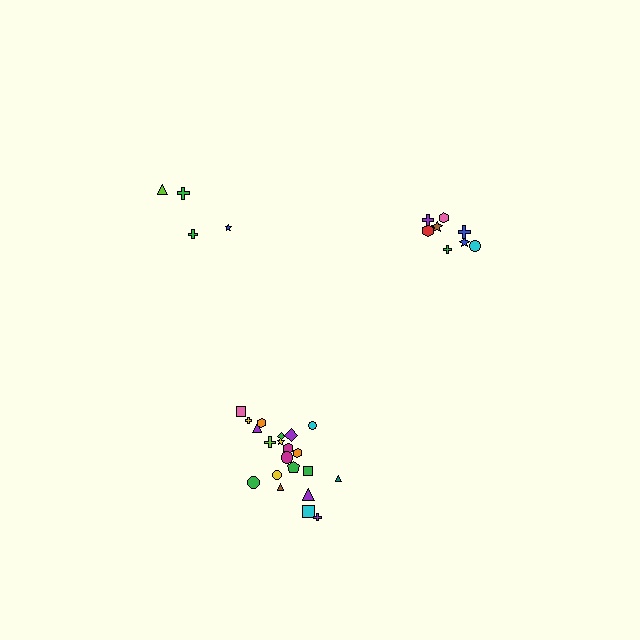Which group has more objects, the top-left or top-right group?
The top-right group.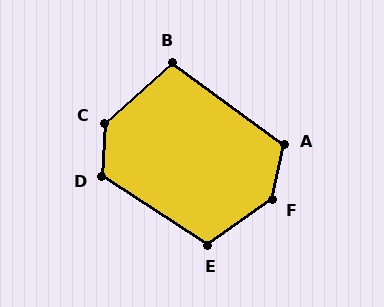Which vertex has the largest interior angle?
F, at approximately 137 degrees.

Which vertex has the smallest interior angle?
B, at approximately 102 degrees.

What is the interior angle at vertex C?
Approximately 134 degrees (obtuse).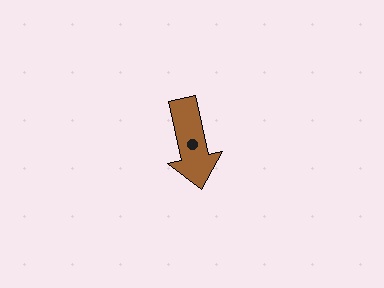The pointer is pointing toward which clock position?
Roughly 6 o'clock.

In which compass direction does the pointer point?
South.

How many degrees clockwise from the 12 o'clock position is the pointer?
Approximately 168 degrees.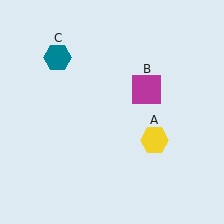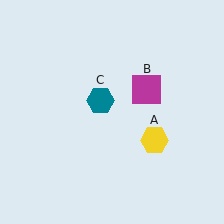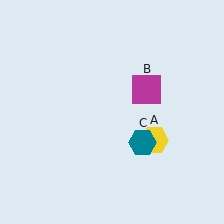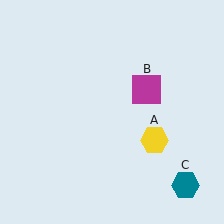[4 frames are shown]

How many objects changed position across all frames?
1 object changed position: teal hexagon (object C).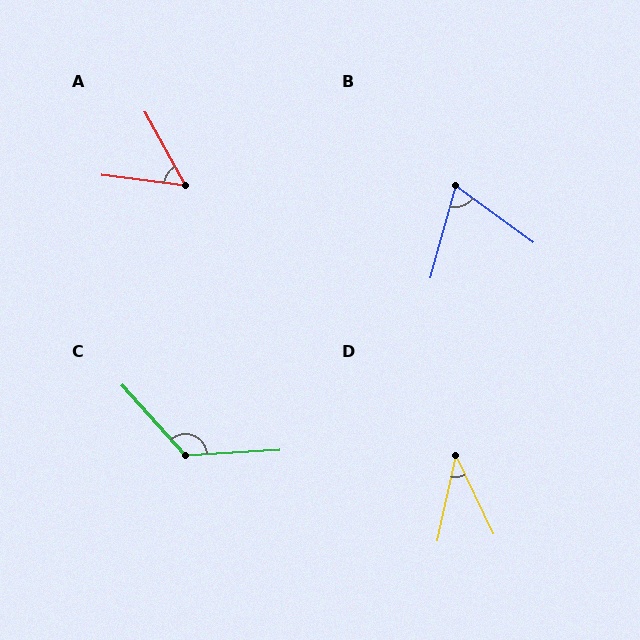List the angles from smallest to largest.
D (37°), A (54°), B (70°), C (129°).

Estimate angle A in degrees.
Approximately 54 degrees.